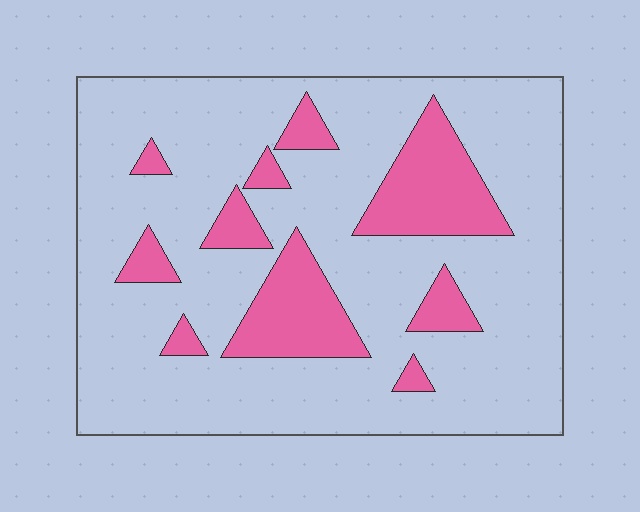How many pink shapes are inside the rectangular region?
10.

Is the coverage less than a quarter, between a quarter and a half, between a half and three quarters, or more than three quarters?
Less than a quarter.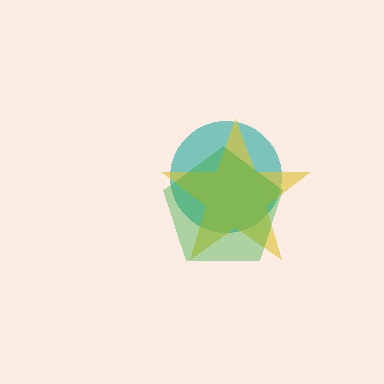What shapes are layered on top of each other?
The layered shapes are: a teal circle, a yellow star, a green pentagon.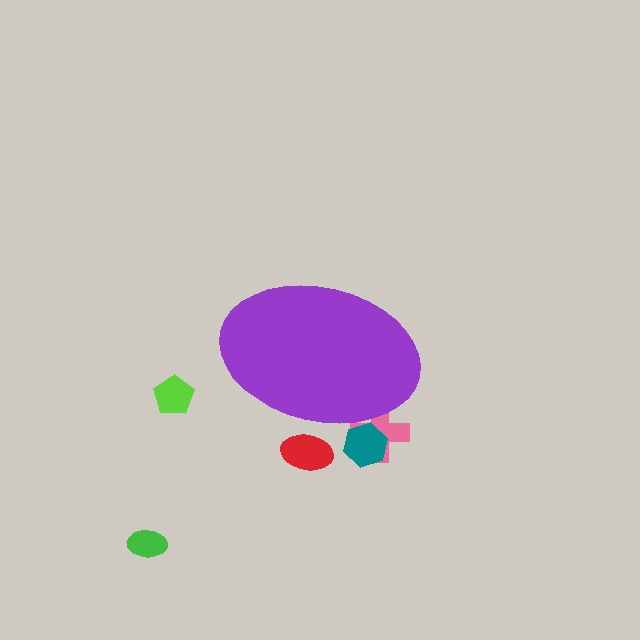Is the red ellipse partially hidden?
Yes, the red ellipse is partially hidden behind the purple ellipse.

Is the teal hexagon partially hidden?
Yes, the teal hexagon is partially hidden behind the purple ellipse.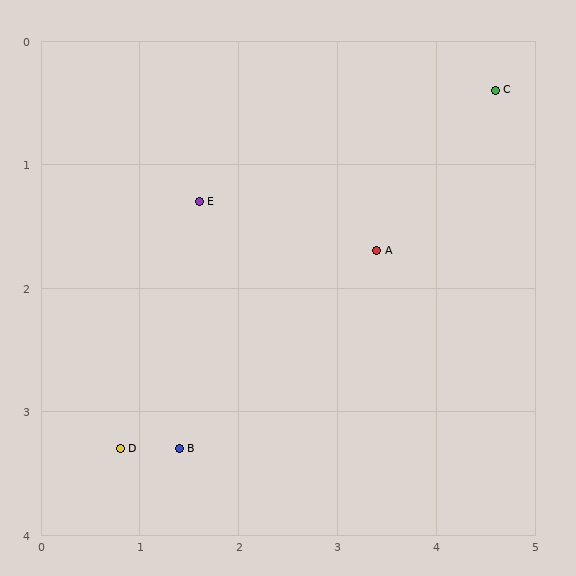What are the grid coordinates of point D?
Point D is at approximately (0.8, 3.3).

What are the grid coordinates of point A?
Point A is at approximately (3.4, 1.7).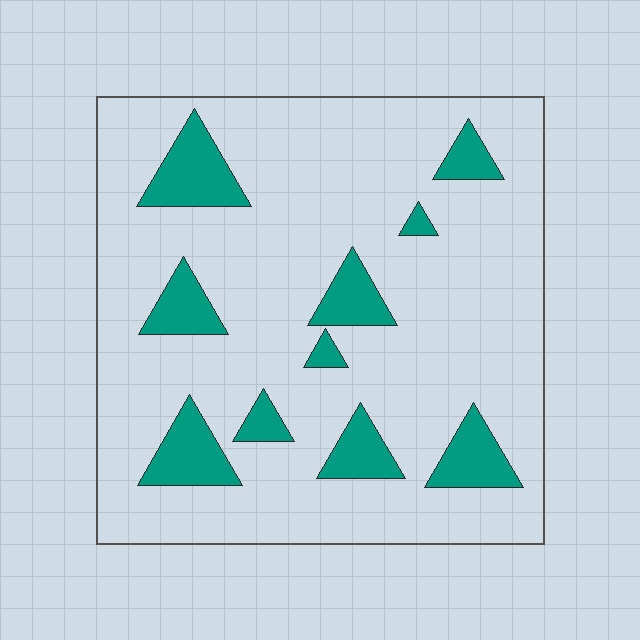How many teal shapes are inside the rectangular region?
10.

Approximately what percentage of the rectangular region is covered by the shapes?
Approximately 15%.